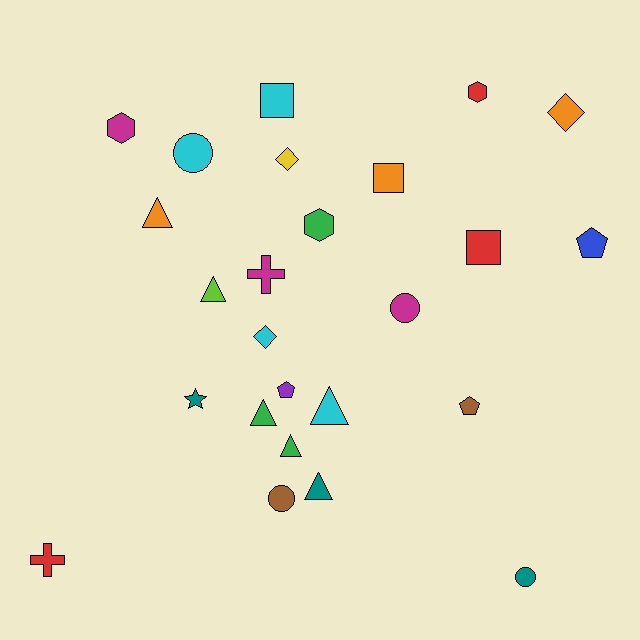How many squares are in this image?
There are 3 squares.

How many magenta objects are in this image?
There are 3 magenta objects.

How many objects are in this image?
There are 25 objects.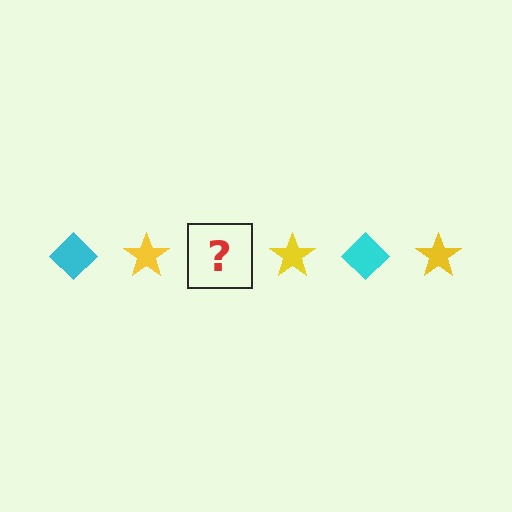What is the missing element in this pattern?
The missing element is a cyan diamond.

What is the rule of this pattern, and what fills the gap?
The rule is that the pattern alternates between cyan diamond and yellow star. The gap should be filled with a cyan diamond.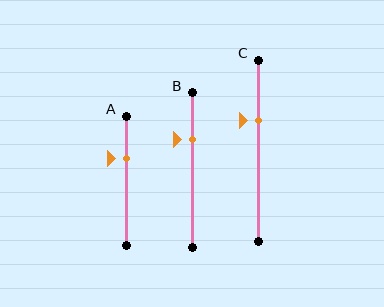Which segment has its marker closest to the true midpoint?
Segment C has its marker closest to the true midpoint.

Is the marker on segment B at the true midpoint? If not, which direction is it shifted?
No, the marker on segment B is shifted upward by about 20% of the segment length.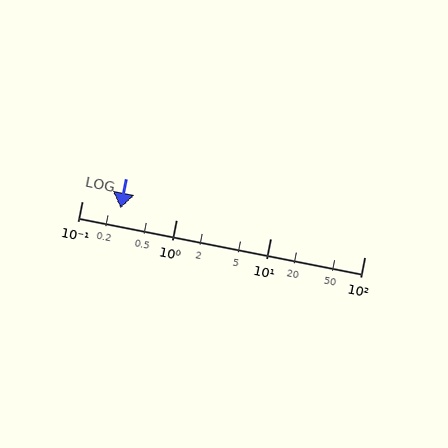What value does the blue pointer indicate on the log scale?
The pointer indicates approximately 0.26.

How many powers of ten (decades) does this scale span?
The scale spans 3 decades, from 0.1 to 100.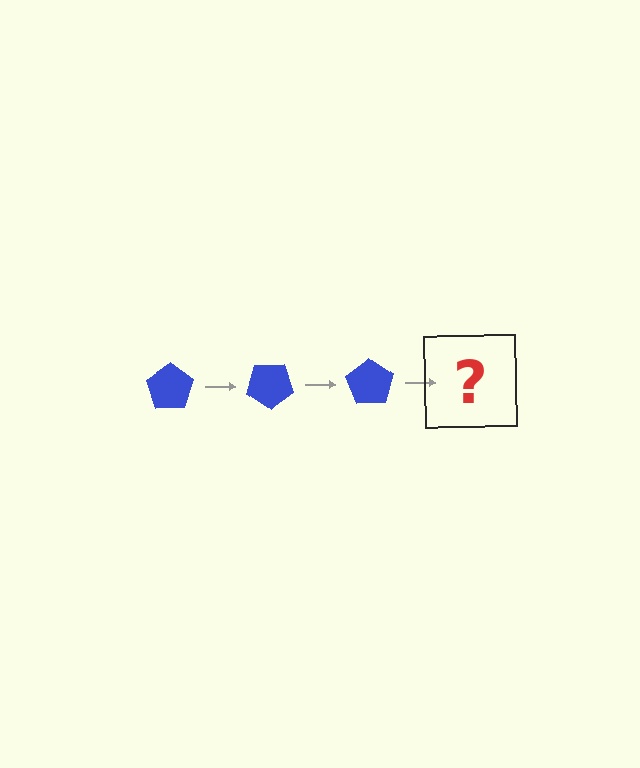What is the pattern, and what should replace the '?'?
The pattern is that the pentagon rotates 35 degrees each step. The '?' should be a blue pentagon rotated 105 degrees.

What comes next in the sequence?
The next element should be a blue pentagon rotated 105 degrees.